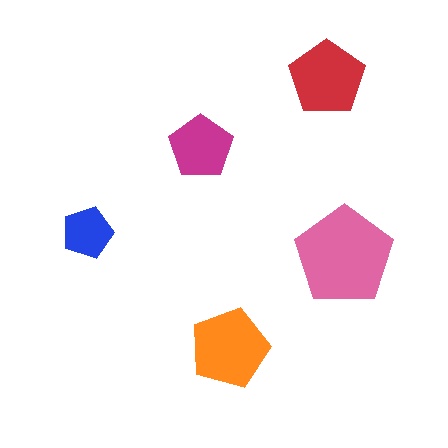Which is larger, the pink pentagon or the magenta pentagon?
The pink one.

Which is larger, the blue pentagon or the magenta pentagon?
The magenta one.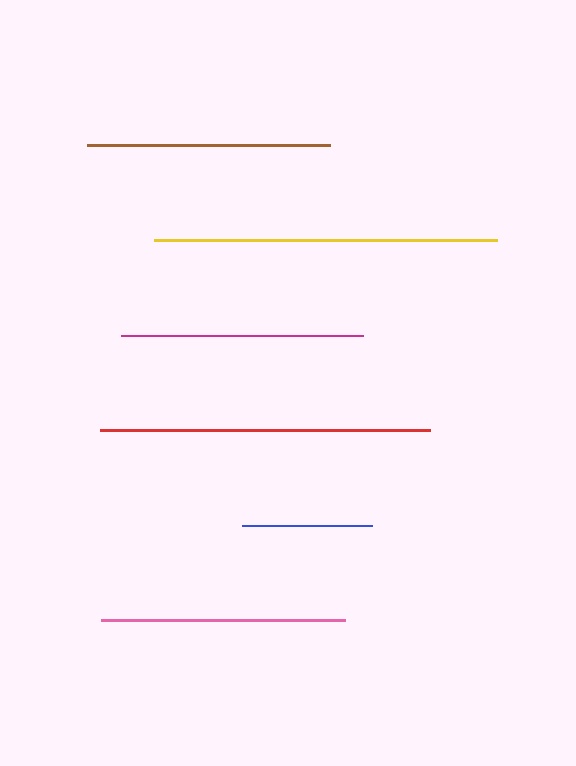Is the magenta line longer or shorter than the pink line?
The pink line is longer than the magenta line.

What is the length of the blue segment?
The blue segment is approximately 130 pixels long.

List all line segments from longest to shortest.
From longest to shortest: yellow, red, pink, magenta, brown, blue.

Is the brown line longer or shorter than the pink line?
The pink line is longer than the brown line.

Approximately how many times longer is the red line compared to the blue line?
The red line is approximately 2.5 times the length of the blue line.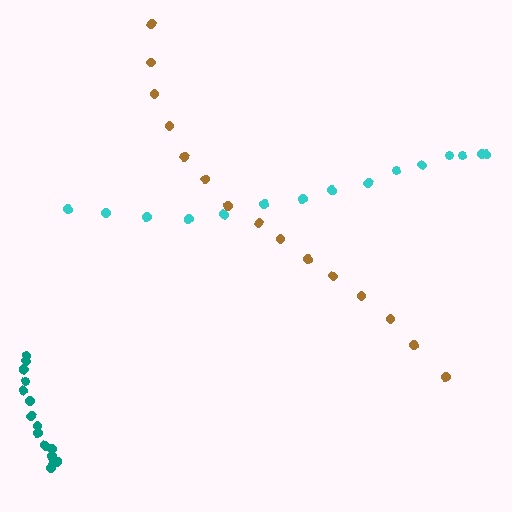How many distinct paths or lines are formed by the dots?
There are 3 distinct paths.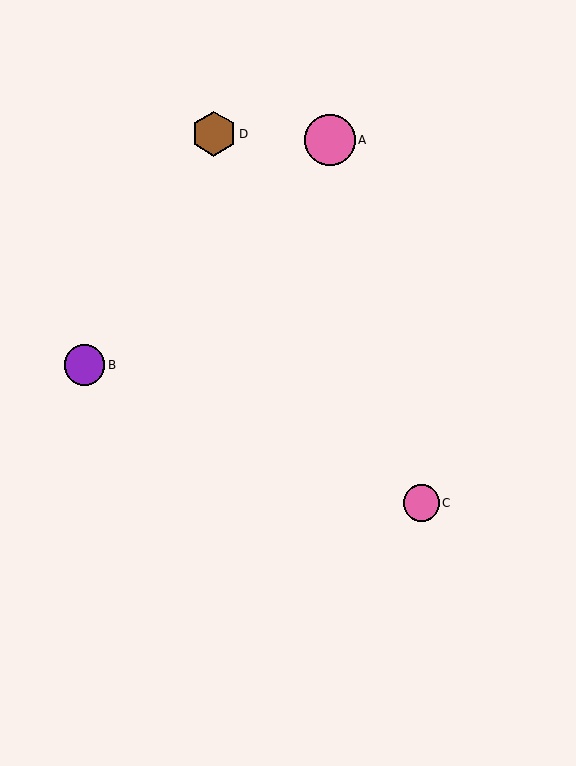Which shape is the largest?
The pink circle (labeled A) is the largest.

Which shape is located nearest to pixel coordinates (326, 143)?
The pink circle (labeled A) at (330, 140) is nearest to that location.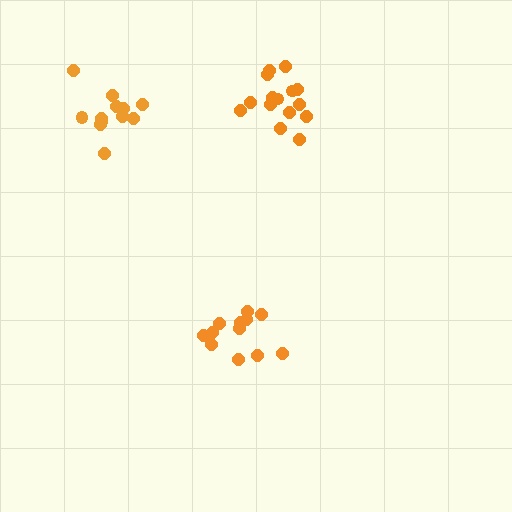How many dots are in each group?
Group 1: 12 dots, Group 2: 12 dots, Group 3: 15 dots (39 total).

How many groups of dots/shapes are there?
There are 3 groups.